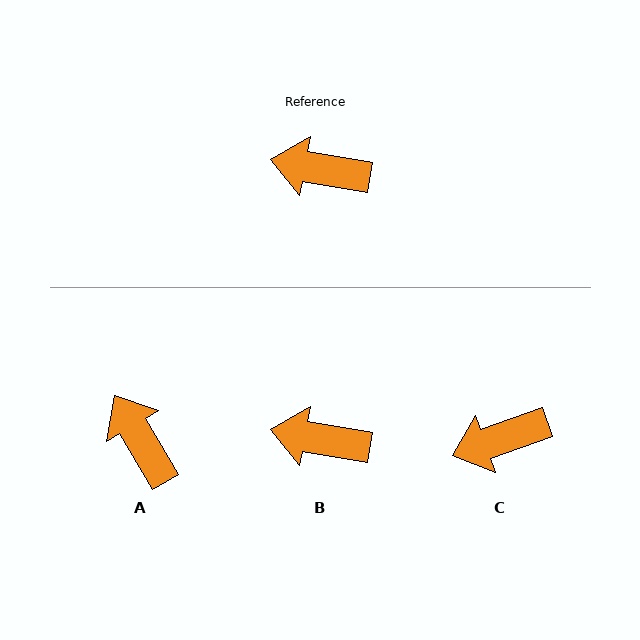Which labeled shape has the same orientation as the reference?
B.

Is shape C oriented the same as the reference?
No, it is off by about 29 degrees.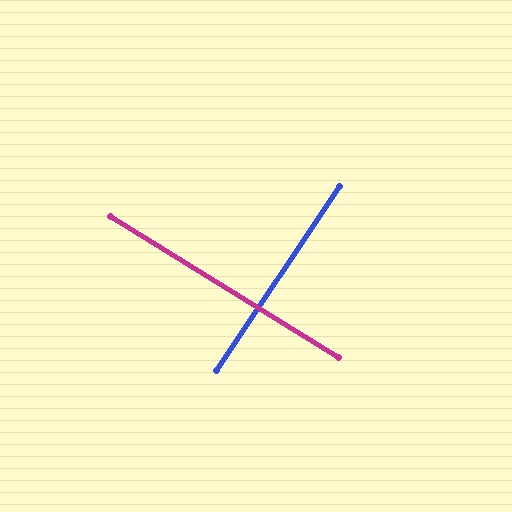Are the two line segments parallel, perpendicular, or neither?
Perpendicular — they meet at approximately 88°.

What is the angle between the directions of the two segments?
Approximately 88 degrees.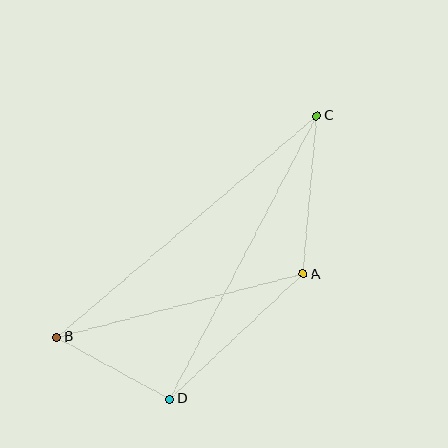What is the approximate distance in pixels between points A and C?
The distance between A and C is approximately 159 pixels.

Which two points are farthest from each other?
Points B and C are farthest from each other.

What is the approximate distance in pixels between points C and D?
The distance between C and D is approximately 319 pixels.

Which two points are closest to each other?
Points B and D are closest to each other.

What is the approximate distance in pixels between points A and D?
The distance between A and D is approximately 183 pixels.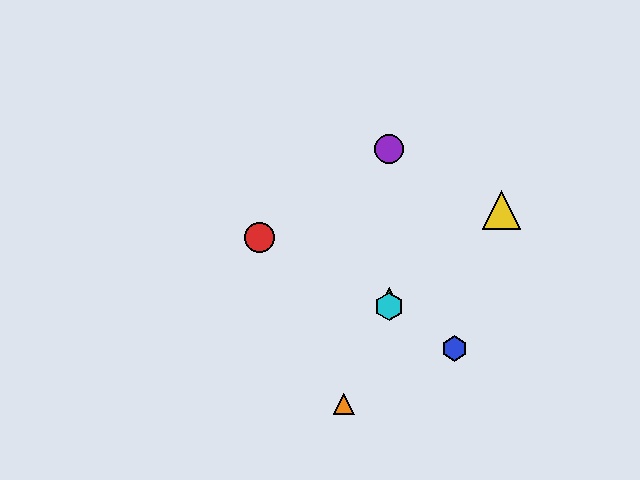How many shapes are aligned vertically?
3 shapes (the green triangle, the purple circle, the cyan hexagon) are aligned vertically.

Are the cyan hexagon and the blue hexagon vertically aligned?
No, the cyan hexagon is at x≈389 and the blue hexagon is at x≈455.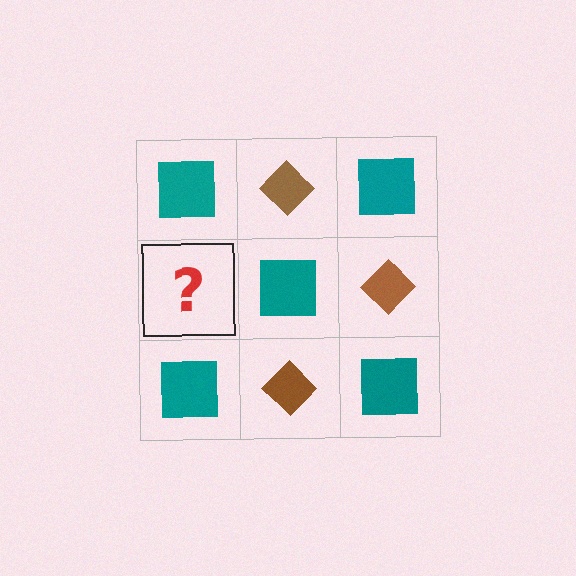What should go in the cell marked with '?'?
The missing cell should contain a brown diamond.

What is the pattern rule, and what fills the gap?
The rule is that it alternates teal square and brown diamond in a checkerboard pattern. The gap should be filled with a brown diamond.